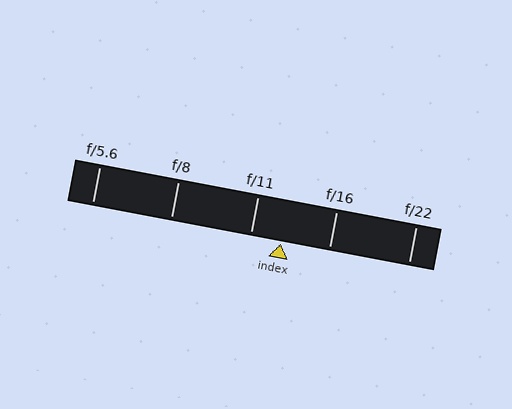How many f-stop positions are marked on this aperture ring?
There are 5 f-stop positions marked.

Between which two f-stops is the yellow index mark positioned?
The index mark is between f/11 and f/16.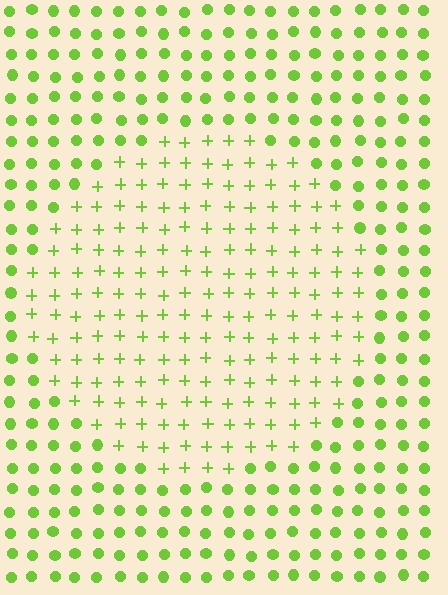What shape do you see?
I see a circle.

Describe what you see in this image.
The image is filled with small lime elements arranged in a uniform grid. A circle-shaped region contains plus signs, while the surrounding area contains circles. The boundary is defined purely by the change in element shape.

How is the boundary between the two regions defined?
The boundary is defined by a change in element shape: plus signs inside vs. circles outside. All elements share the same color and spacing.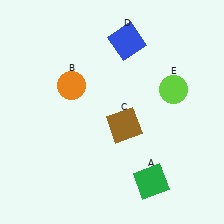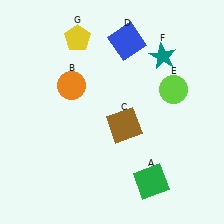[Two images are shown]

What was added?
A teal star (F), a yellow pentagon (G) were added in Image 2.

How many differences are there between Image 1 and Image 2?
There are 2 differences between the two images.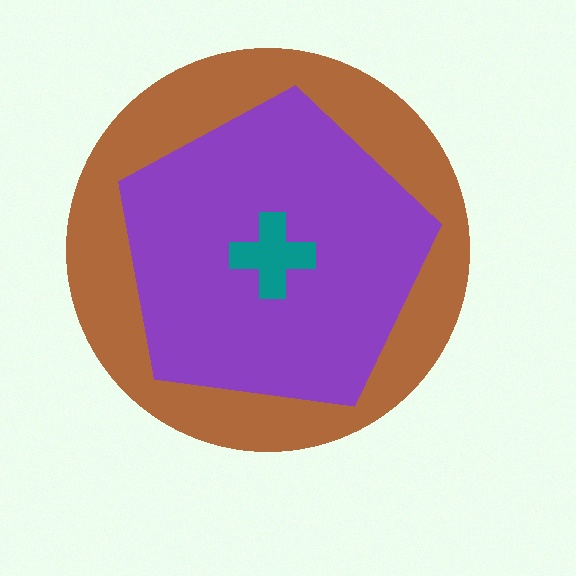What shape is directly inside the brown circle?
The purple pentagon.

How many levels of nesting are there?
3.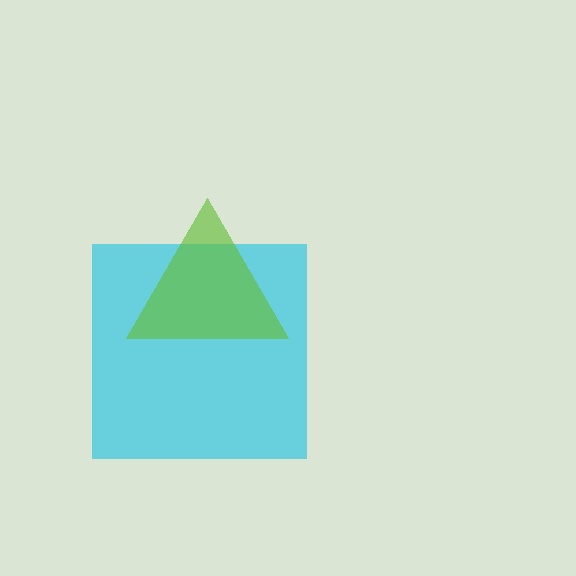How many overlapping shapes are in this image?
There are 2 overlapping shapes in the image.